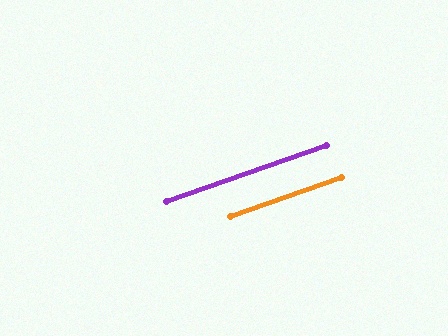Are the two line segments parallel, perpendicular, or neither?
Parallel — their directions differ by only 0.3°.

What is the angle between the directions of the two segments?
Approximately 0 degrees.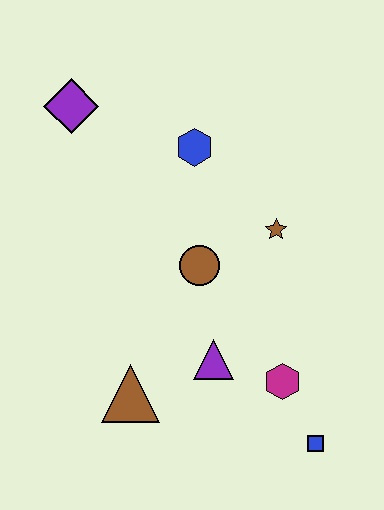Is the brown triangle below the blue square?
No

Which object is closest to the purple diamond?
The blue hexagon is closest to the purple diamond.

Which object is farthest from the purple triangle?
The purple diamond is farthest from the purple triangle.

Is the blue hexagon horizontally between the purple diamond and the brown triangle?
No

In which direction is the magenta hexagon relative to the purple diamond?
The magenta hexagon is below the purple diamond.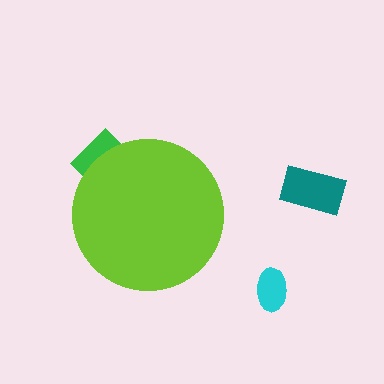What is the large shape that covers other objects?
A lime circle.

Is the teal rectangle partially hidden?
No, the teal rectangle is fully visible.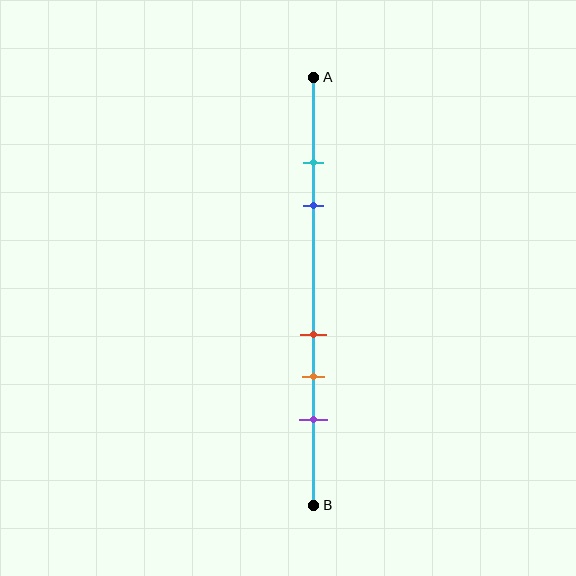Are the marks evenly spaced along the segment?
No, the marks are not evenly spaced.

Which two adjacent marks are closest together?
The cyan and blue marks are the closest adjacent pair.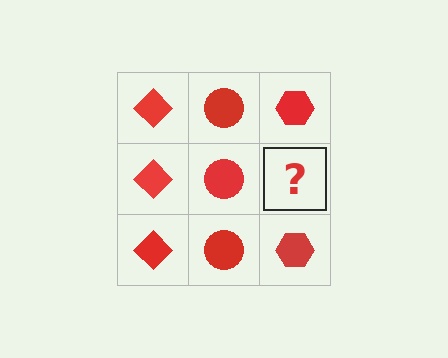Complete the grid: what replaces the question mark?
The question mark should be replaced with a red hexagon.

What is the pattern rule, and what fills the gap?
The rule is that each column has a consistent shape. The gap should be filled with a red hexagon.